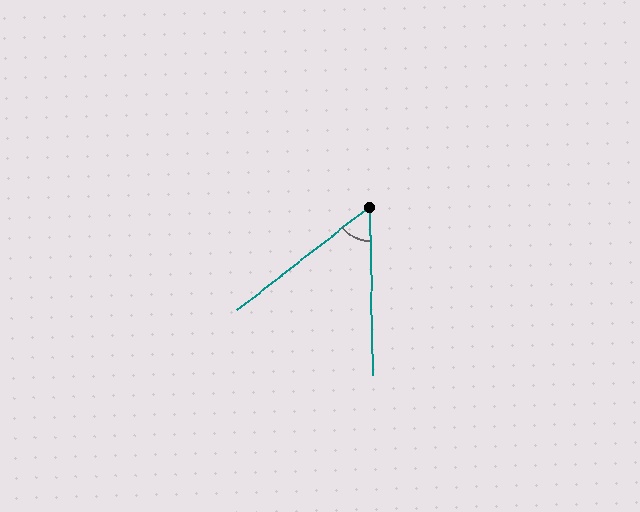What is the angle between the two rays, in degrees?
Approximately 53 degrees.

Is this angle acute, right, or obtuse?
It is acute.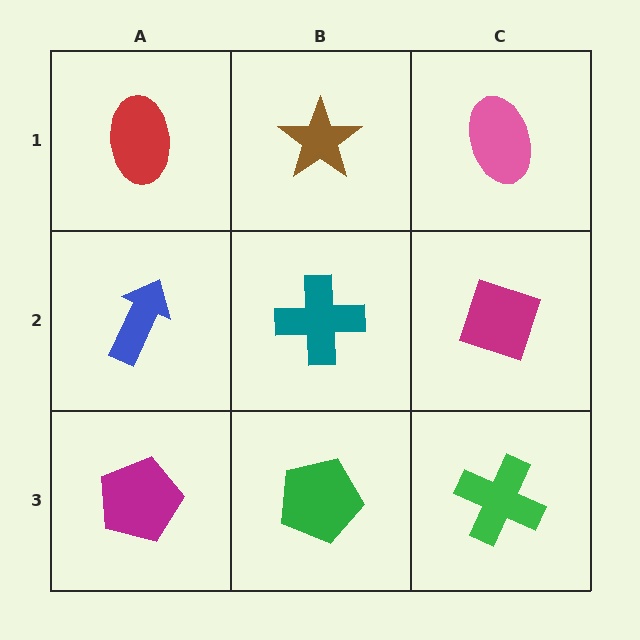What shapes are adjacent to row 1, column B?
A teal cross (row 2, column B), a red ellipse (row 1, column A), a pink ellipse (row 1, column C).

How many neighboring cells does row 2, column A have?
3.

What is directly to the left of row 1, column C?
A brown star.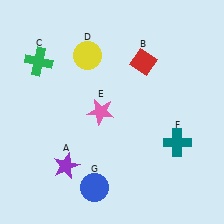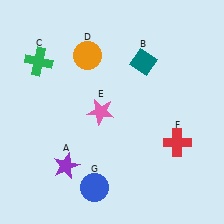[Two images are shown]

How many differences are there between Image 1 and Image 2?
There are 3 differences between the two images.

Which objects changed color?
B changed from red to teal. D changed from yellow to orange. F changed from teal to red.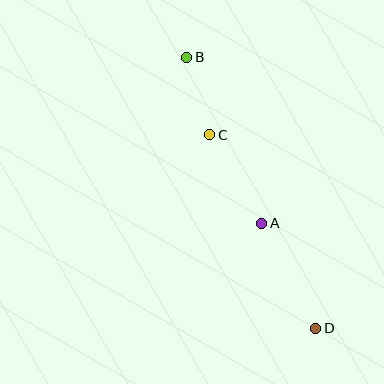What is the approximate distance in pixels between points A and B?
The distance between A and B is approximately 182 pixels.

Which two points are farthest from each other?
Points B and D are farthest from each other.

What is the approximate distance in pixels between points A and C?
The distance between A and C is approximately 103 pixels.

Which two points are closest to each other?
Points B and C are closest to each other.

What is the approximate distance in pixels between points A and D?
The distance between A and D is approximately 118 pixels.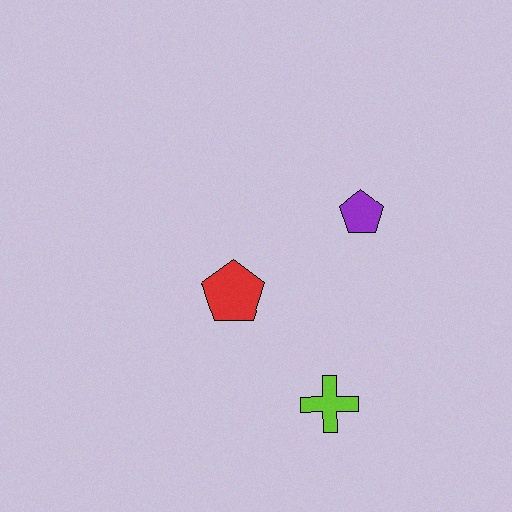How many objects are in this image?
There are 3 objects.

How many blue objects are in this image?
There are no blue objects.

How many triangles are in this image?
There are no triangles.